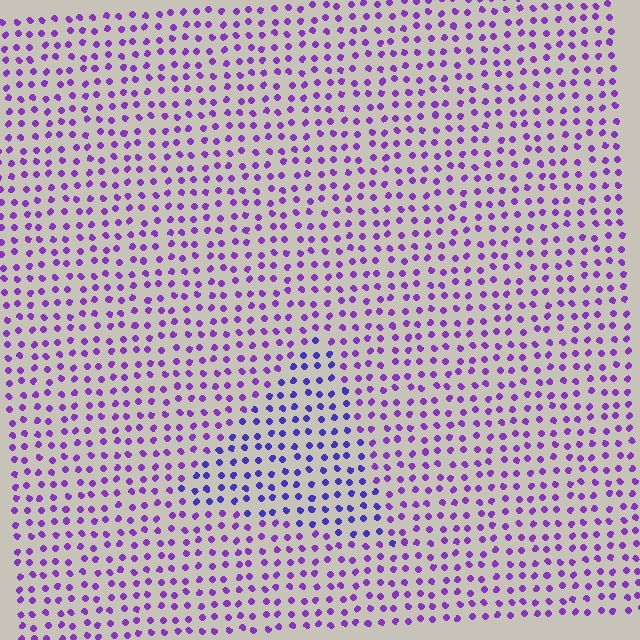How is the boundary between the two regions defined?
The boundary is defined purely by a slight shift in hue (about 31 degrees). Spacing, size, and orientation are identical on both sides.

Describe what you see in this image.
The image is filled with small purple elements in a uniform arrangement. A triangle-shaped region is visible where the elements are tinted to a slightly different hue, forming a subtle color boundary.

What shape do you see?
I see a triangle.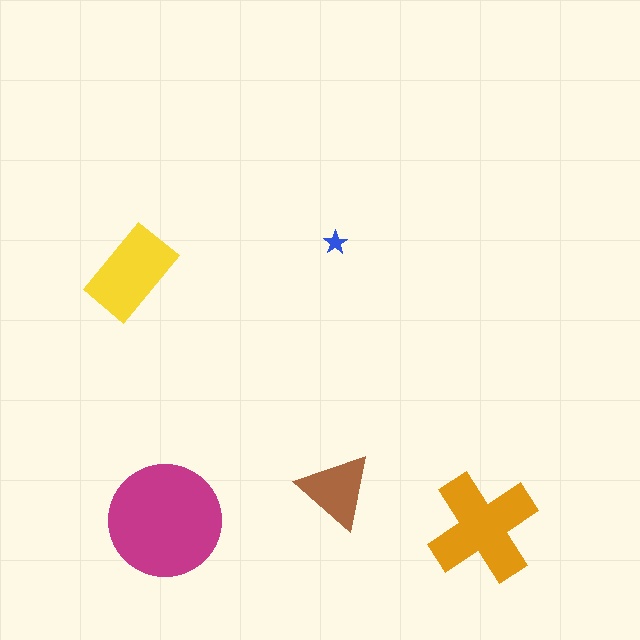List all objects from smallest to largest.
The blue star, the brown triangle, the yellow rectangle, the orange cross, the magenta circle.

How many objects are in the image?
There are 5 objects in the image.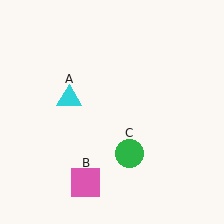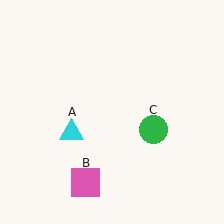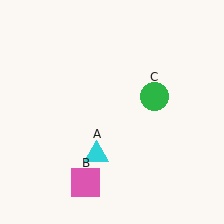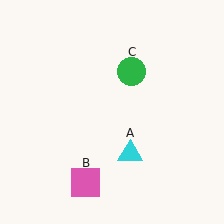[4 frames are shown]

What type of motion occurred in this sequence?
The cyan triangle (object A), green circle (object C) rotated counterclockwise around the center of the scene.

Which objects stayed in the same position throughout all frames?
Pink square (object B) remained stationary.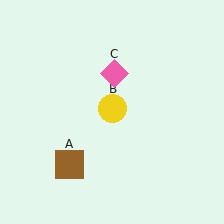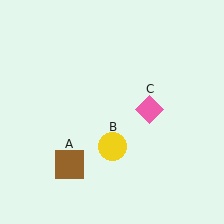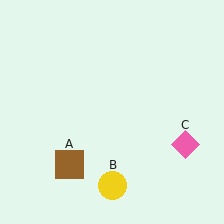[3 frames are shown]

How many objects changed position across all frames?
2 objects changed position: yellow circle (object B), pink diamond (object C).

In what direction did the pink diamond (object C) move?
The pink diamond (object C) moved down and to the right.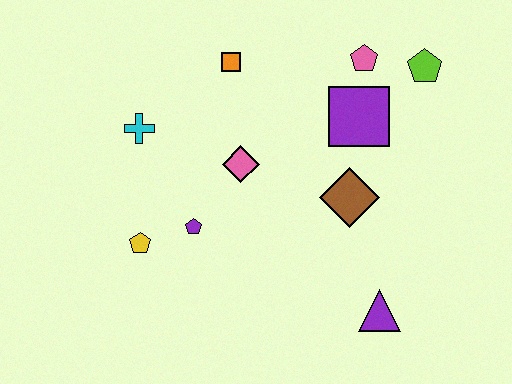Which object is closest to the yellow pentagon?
The purple pentagon is closest to the yellow pentagon.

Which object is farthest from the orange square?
The purple triangle is farthest from the orange square.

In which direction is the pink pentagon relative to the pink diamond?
The pink pentagon is to the right of the pink diamond.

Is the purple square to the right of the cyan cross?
Yes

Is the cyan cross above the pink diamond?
Yes